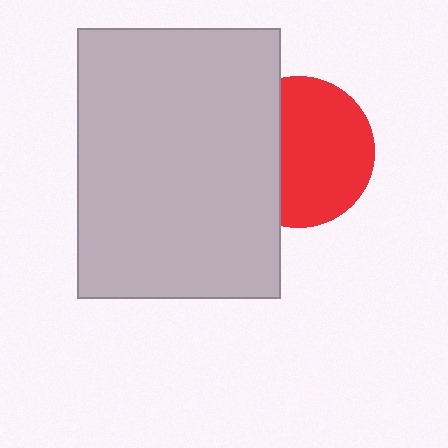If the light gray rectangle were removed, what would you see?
You would see the complete red circle.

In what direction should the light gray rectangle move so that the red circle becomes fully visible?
The light gray rectangle should move left. That is the shortest direction to clear the overlap and leave the red circle fully visible.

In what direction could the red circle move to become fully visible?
The red circle could move right. That would shift it out from behind the light gray rectangle entirely.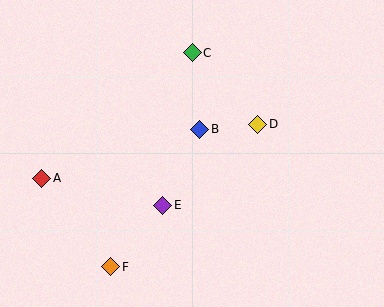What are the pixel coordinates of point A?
Point A is at (42, 178).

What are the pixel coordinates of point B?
Point B is at (199, 129).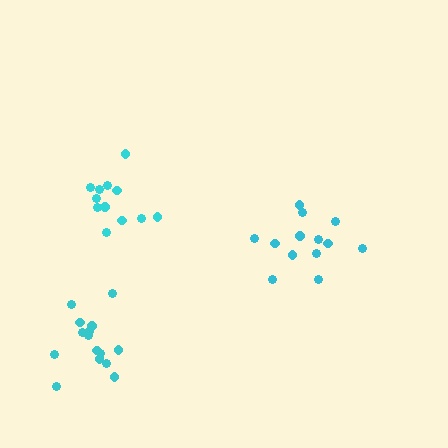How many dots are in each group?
Group 1: 12 dots, Group 2: 13 dots, Group 3: 15 dots (40 total).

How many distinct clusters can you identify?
There are 3 distinct clusters.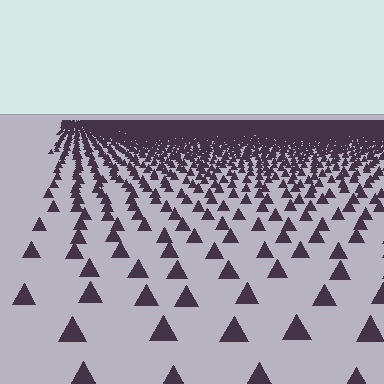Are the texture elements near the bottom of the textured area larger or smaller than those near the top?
Larger. Near the bottom, elements are closer to the viewer and appear at a bigger on-screen size.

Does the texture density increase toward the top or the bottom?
Density increases toward the top.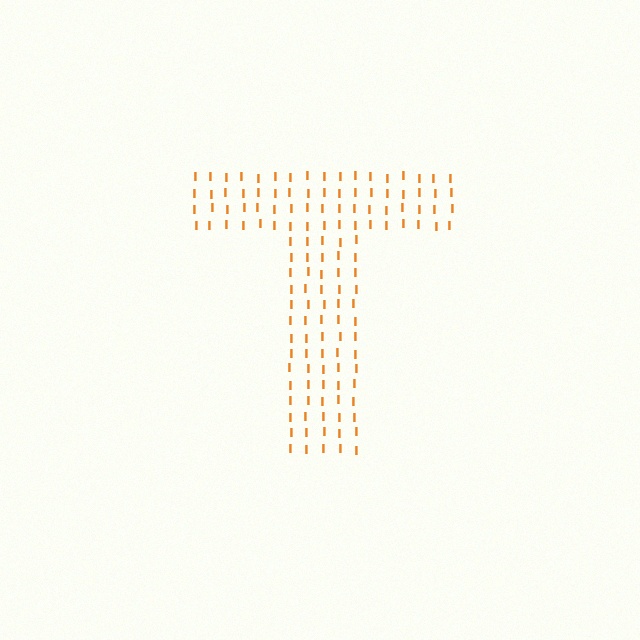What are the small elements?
The small elements are letter I's.